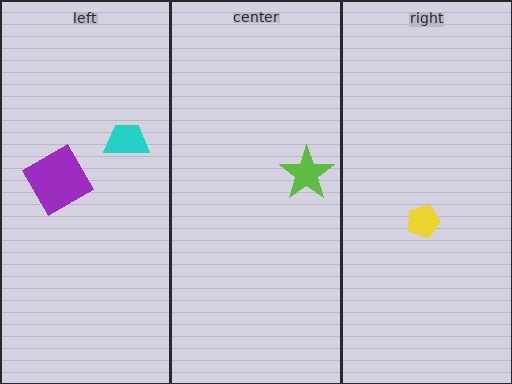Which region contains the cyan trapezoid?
The left region.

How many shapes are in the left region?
2.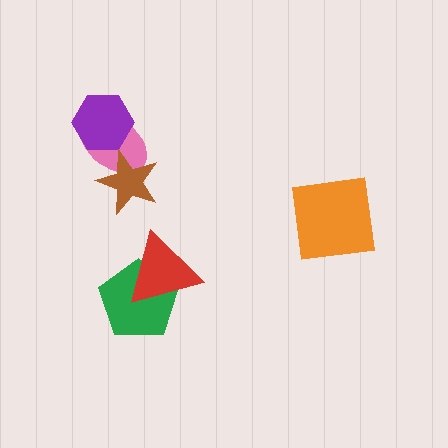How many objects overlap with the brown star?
1 object overlaps with the brown star.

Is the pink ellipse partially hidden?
Yes, it is partially covered by another shape.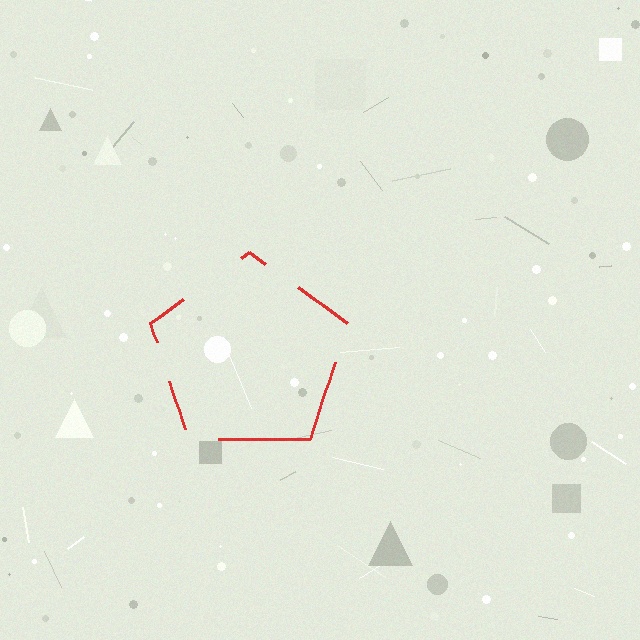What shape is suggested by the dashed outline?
The dashed outline suggests a pentagon.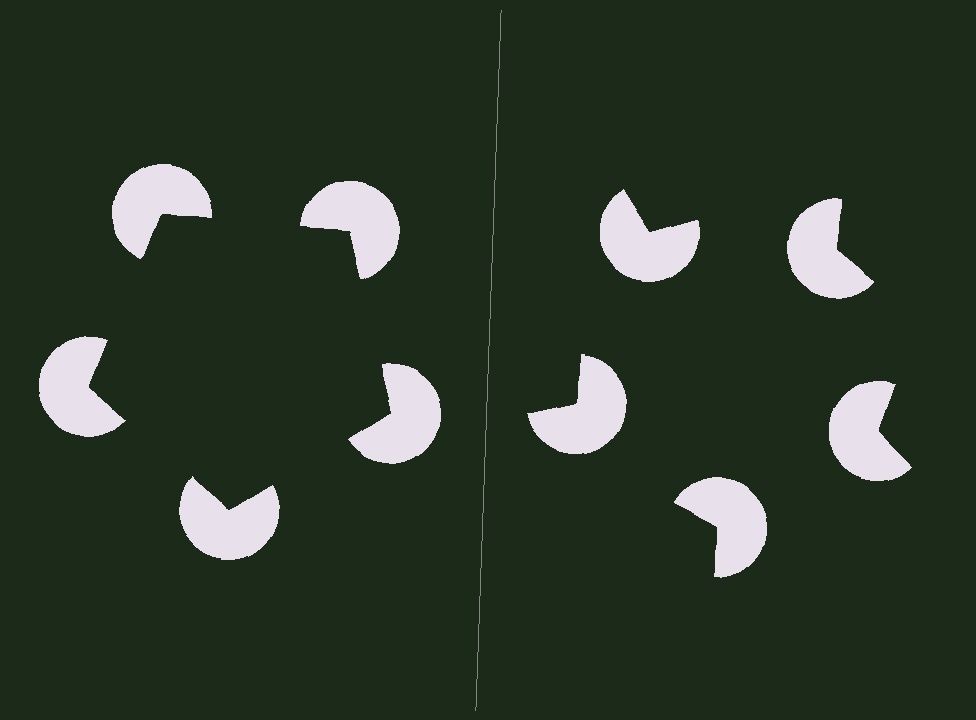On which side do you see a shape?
An illusory pentagon appears on the left side. On the right side the wedge cuts are rotated, so no coherent shape forms.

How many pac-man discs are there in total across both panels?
10 — 5 on each side.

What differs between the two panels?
The pac-man discs are positioned identically on both sides; only the wedge orientations differ. On the left they align to a pentagon; on the right they are misaligned.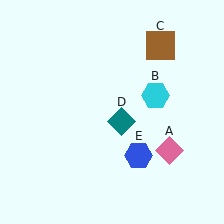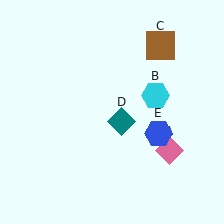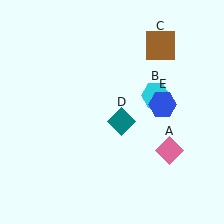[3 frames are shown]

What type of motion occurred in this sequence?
The blue hexagon (object E) rotated counterclockwise around the center of the scene.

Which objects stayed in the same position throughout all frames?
Pink diamond (object A) and cyan hexagon (object B) and brown square (object C) and teal diamond (object D) remained stationary.